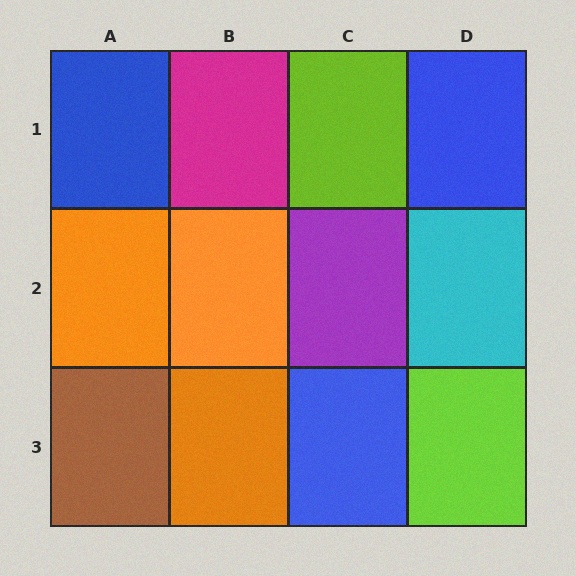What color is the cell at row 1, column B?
Magenta.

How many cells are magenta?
1 cell is magenta.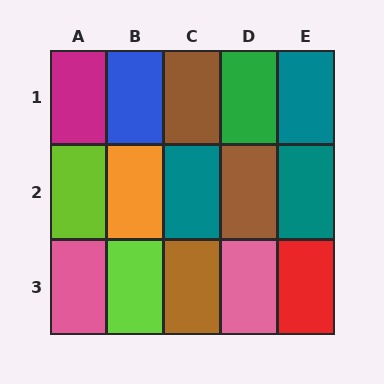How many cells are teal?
3 cells are teal.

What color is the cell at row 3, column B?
Lime.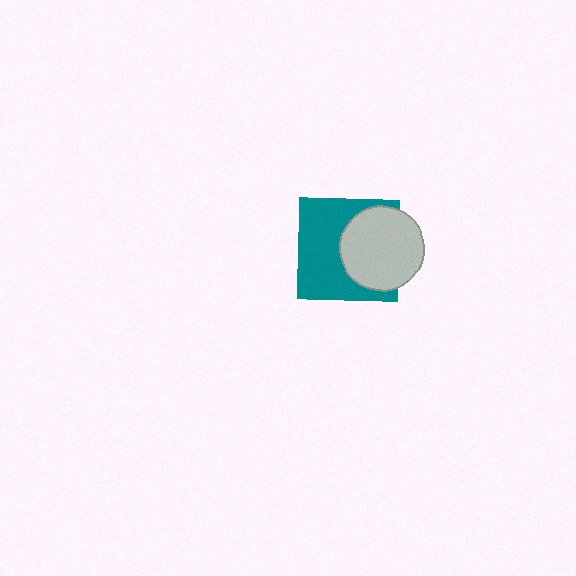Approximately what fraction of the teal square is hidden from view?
Roughly 42% of the teal square is hidden behind the light gray circle.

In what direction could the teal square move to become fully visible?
The teal square could move left. That would shift it out from behind the light gray circle entirely.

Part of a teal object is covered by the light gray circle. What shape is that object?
It is a square.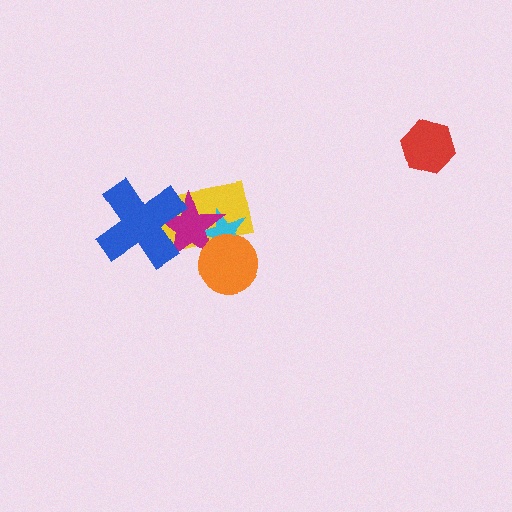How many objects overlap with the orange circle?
3 objects overlap with the orange circle.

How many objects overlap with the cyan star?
3 objects overlap with the cyan star.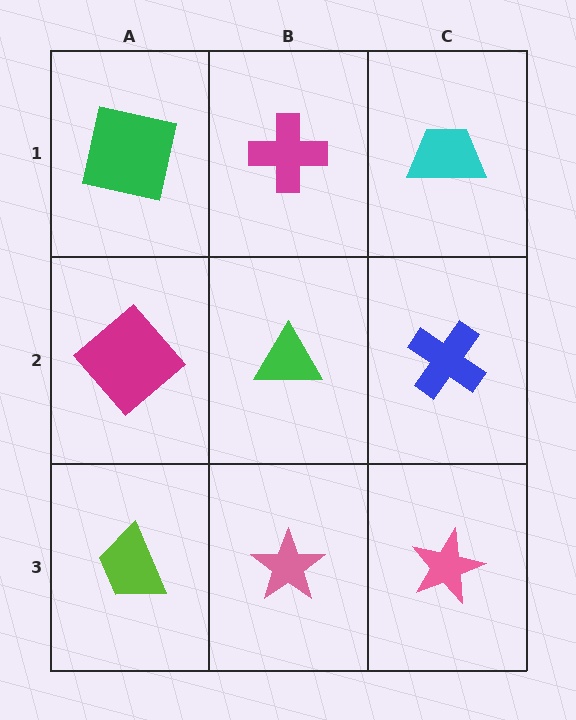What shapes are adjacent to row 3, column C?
A blue cross (row 2, column C), a pink star (row 3, column B).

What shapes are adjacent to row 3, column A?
A magenta diamond (row 2, column A), a pink star (row 3, column B).